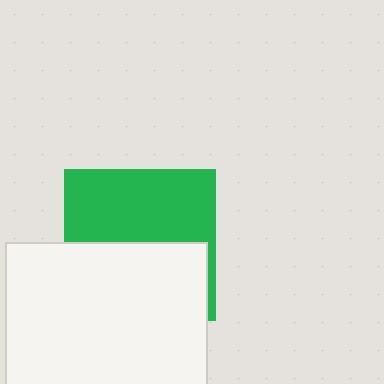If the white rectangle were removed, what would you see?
You would see the complete green square.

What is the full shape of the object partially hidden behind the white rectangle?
The partially hidden object is a green square.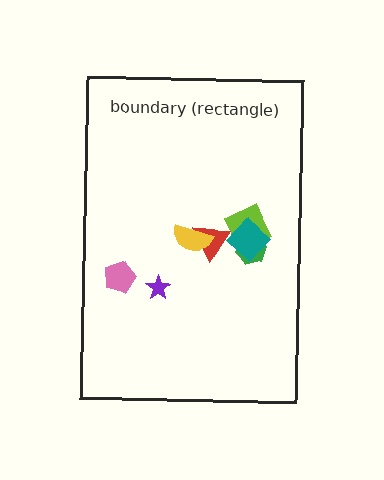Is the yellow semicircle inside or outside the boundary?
Inside.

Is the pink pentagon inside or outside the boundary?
Inside.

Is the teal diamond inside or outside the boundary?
Inside.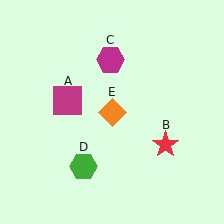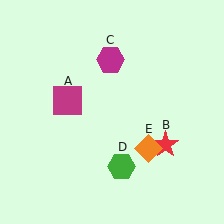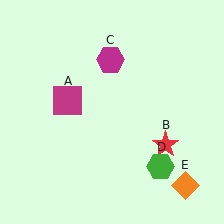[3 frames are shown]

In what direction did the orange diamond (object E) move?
The orange diamond (object E) moved down and to the right.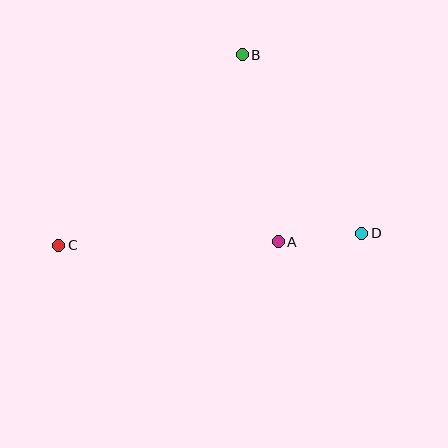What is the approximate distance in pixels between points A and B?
The distance between A and B is approximately 191 pixels.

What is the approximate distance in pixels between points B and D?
The distance between B and D is approximately 215 pixels.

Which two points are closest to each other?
Points A and D are closest to each other.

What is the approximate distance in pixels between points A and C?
The distance between A and C is approximately 220 pixels.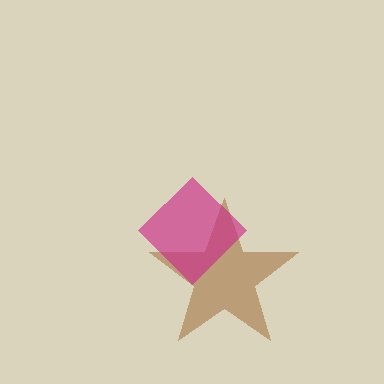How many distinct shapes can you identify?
There are 2 distinct shapes: a brown star, a magenta diamond.